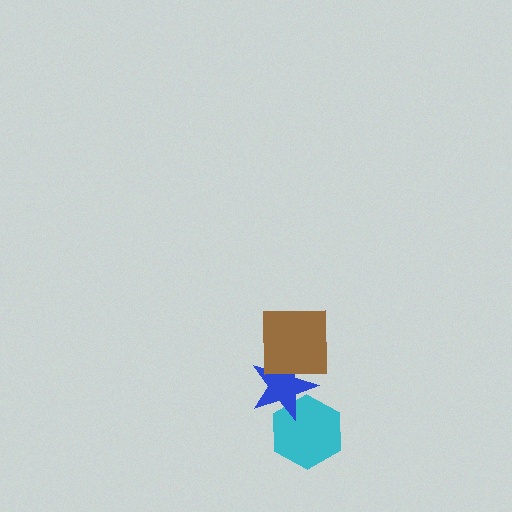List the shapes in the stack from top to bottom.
From top to bottom: the brown square, the blue star, the cyan hexagon.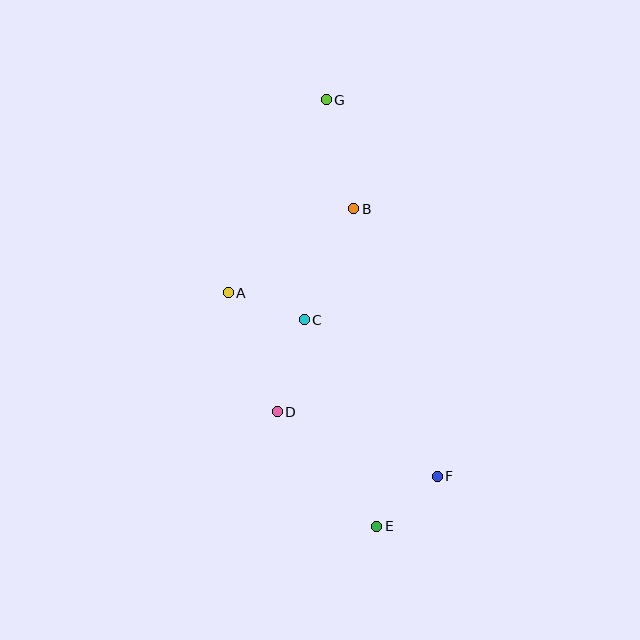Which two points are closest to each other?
Points E and F are closest to each other.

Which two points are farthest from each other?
Points E and G are farthest from each other.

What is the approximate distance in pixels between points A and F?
The distance between A and F is approximately 278 pixels.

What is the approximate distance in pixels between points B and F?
The distance between B and F is approximately 280 pixels.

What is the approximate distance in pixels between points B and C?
The distance between B and C is approximately 122 pixels.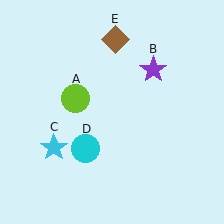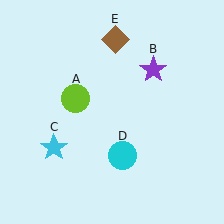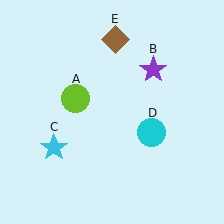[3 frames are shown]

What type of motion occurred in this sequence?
The cyan circle (object D) rotated counterclockwise around the center of the scene.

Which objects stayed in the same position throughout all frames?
Lime circle (object A) and purple star (object B) and cyan star (object C) and brown diamond (object E) remained stationary.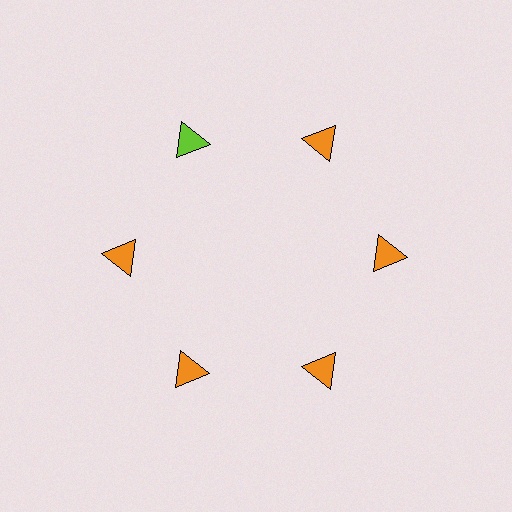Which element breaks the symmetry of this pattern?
The lime triangle at roughly the 11 o'clock position breaks the symmetry. All other shapes are orange triangles.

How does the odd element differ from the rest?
It has a different color: lime instead of orange.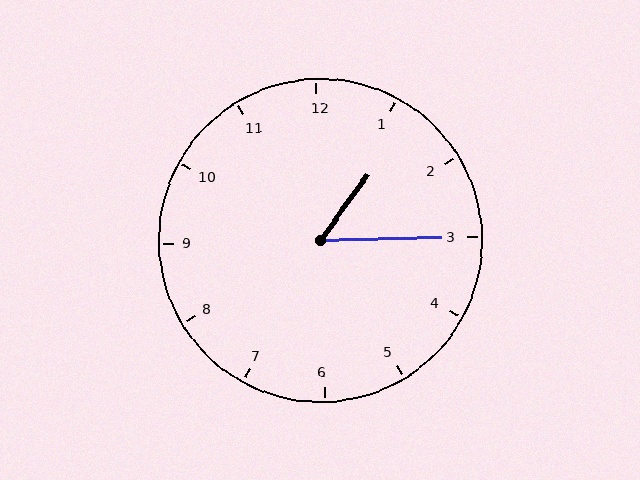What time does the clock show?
1:15.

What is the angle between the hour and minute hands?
Approximately 52 degrees.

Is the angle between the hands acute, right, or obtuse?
It is acute.